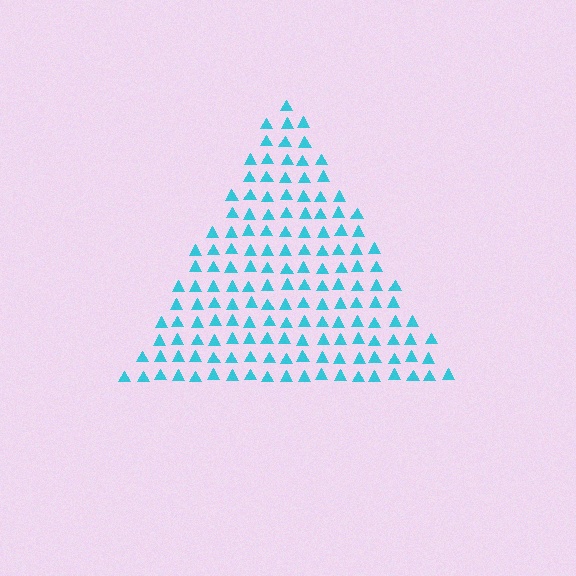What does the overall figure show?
The overall figure shows a triangle.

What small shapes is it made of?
It is made of small triangles.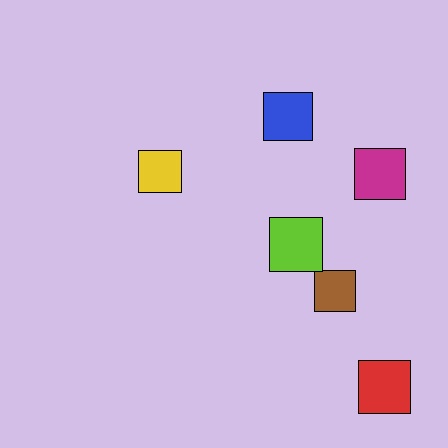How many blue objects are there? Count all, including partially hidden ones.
There is 1 blue object.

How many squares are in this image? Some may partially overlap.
There are 6 squares.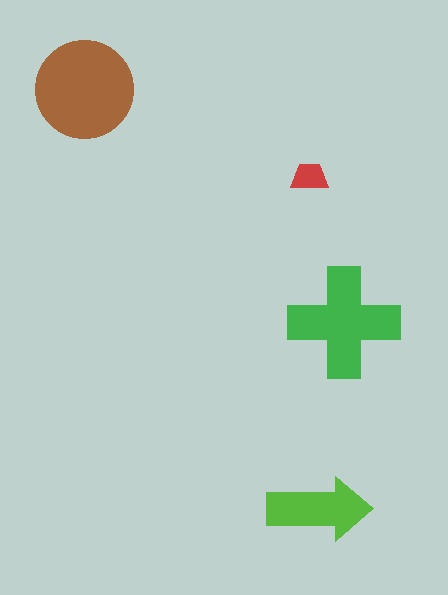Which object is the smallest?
The red trapezoid.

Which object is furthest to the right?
The green cross is rightmost.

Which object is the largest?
The brown circle.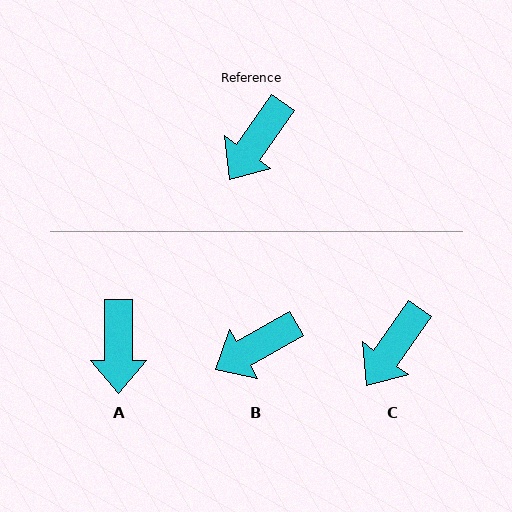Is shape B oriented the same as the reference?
No, it is off by about 25 degrees.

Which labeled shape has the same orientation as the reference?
C.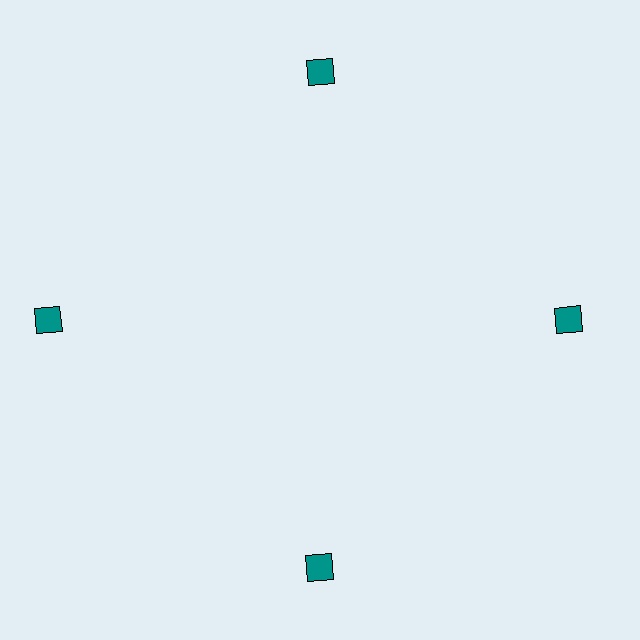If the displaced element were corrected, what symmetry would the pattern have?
It would have 4-fold rotational symmetry — the pattern would map onto itself every 90 degrees.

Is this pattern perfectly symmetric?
No. The 4 teal diamonds are arranged in a ring, but one element near the 9 o'clock position is pushed outward from the center, breaking the 4-fold rotational symmetry.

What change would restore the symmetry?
The symmetry would be restored by moving it inward, back onto the ring so that all 4 diamonds sit at equal angles and equal distance from the center.